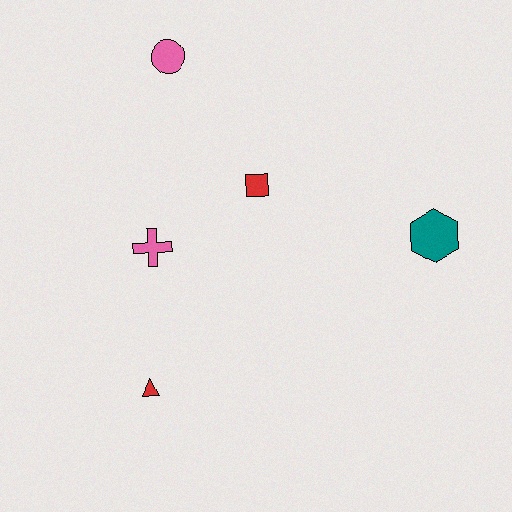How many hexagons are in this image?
There is 1 hexagon.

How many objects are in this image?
There are 5 objects.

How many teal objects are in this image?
There is 1 teal object.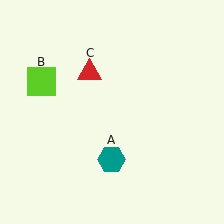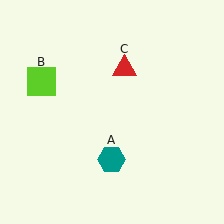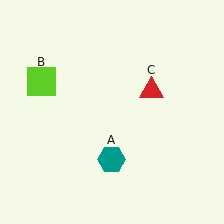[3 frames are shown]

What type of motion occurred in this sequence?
The red triangle (object C) rotated clockwise around the center of the scene.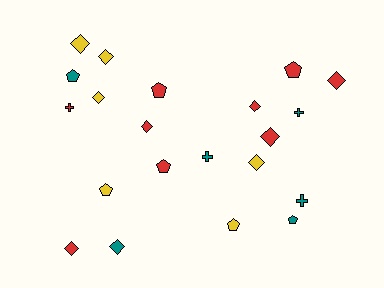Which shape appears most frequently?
Diamond, with 10 objects.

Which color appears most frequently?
Red, with 9 objects.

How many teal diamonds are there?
There is 1 teal diamond.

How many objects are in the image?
There are 21 objects.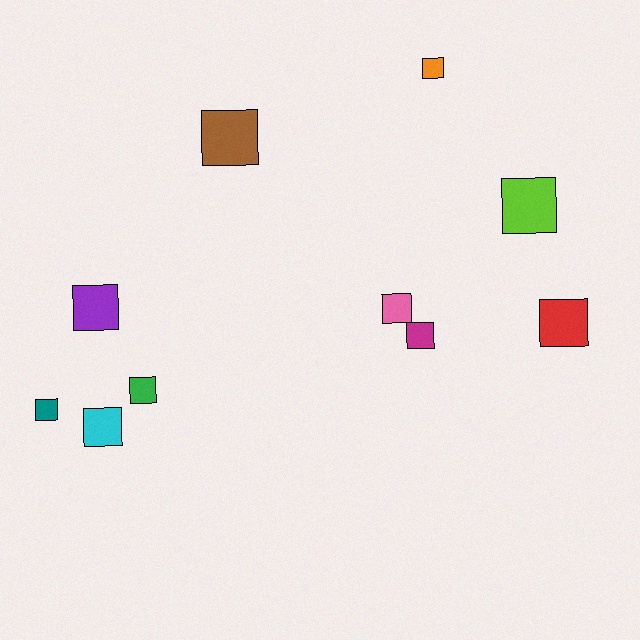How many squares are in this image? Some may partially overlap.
There are 10 squares.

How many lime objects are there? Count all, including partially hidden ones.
There is 1 lime object.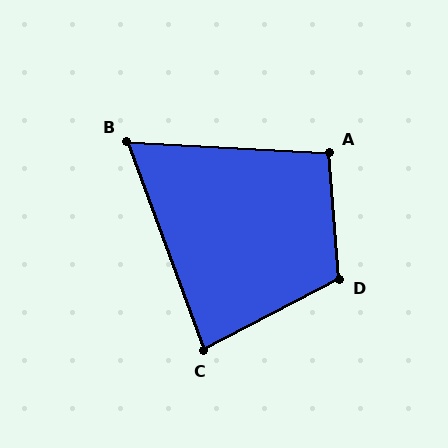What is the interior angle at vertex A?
Approximately 97 degrees (obtuse).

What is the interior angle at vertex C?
Approximately 83 degrees (acute).